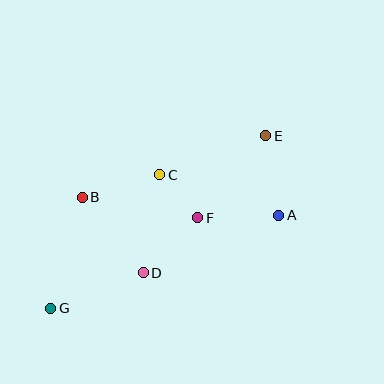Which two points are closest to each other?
Points C and F are closest to each other.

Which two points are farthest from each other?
Points E and G are farthest from each other.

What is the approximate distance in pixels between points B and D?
The distance between B and D is approximately 97 pixels.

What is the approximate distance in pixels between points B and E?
The distance between B and E is approximately 194 pixels.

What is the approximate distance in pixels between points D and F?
The distance between D and F is approximately 77 pixels.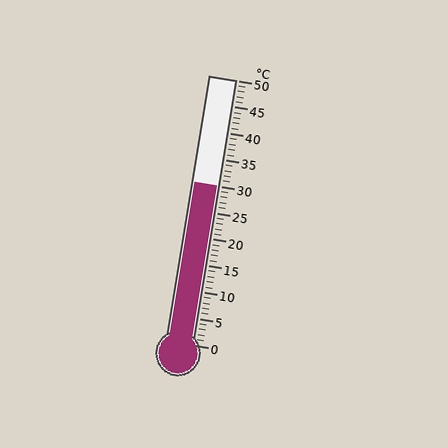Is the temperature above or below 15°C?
The temperature is above 15°C.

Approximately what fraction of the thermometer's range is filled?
The thermometer is filled to approximately 60% of its range.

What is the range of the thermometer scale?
The thermometer scale ranges from 0°C to 50°C.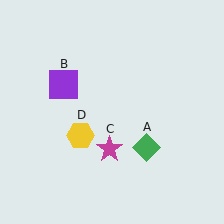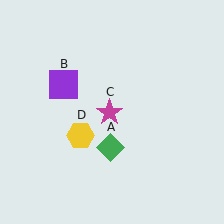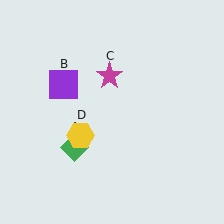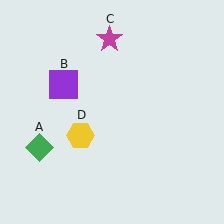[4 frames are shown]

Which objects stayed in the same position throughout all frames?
Purple square (object B) and yellow hexagon (object D) remained stationary.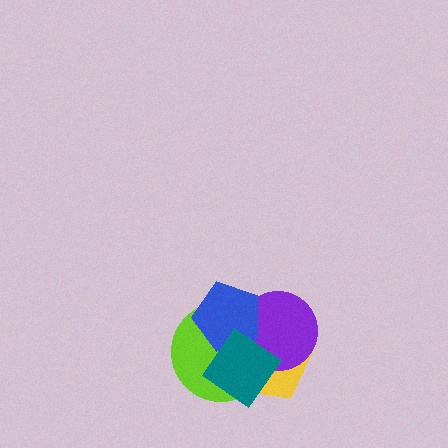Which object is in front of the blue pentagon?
The teal diamond is in front of the blue pentagon.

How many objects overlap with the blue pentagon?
4 objects overlap with the blue pentagon.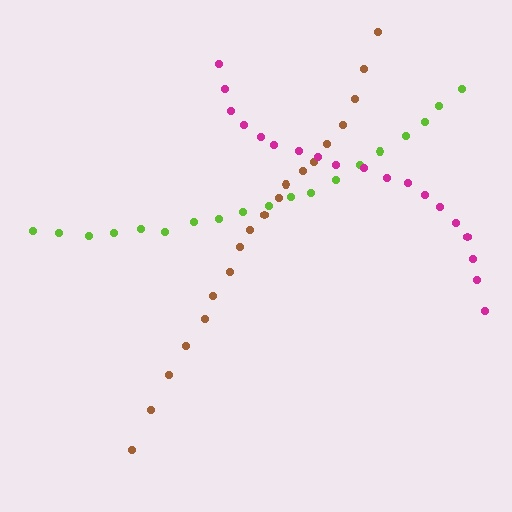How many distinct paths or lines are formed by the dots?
There are 3 distinct paths.